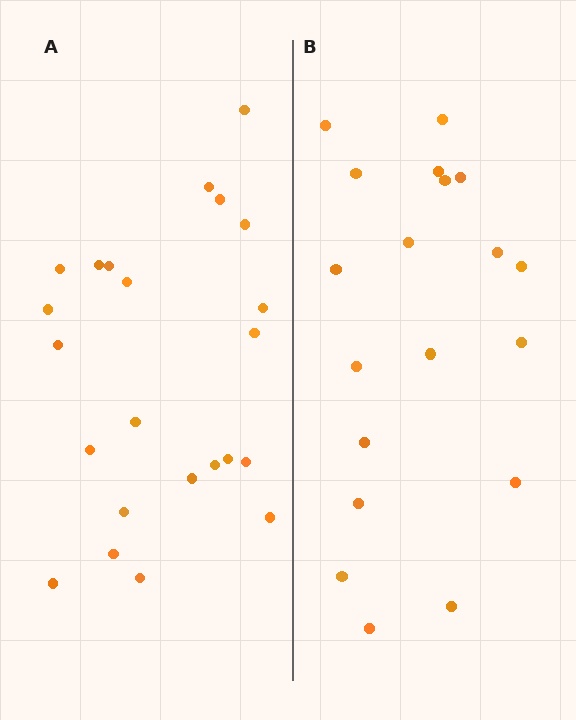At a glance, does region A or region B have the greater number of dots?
Region A (the left region) has more dots.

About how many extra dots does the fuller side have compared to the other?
Region A has about 4 more dots than region B.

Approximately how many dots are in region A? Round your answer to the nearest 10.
About 20 dots. (The exact count is 23, which rounds to 20.)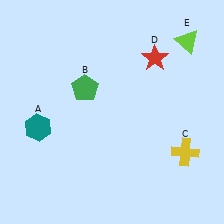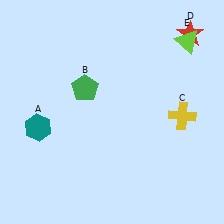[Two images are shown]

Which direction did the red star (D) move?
The red star (D) moved right.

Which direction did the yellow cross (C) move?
The yellow cross (C) moved up.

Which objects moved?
The objects that moved are: the yellow cross (C), the red star (D).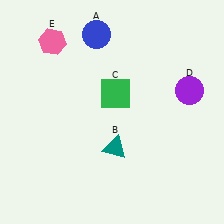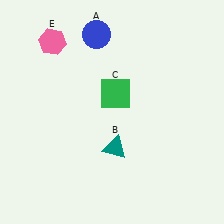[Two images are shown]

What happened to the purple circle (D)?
The purple circle (D) was removed in Image 2. It was in the top-right area of Image 1.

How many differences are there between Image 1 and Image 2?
There is 1 difference between the two images.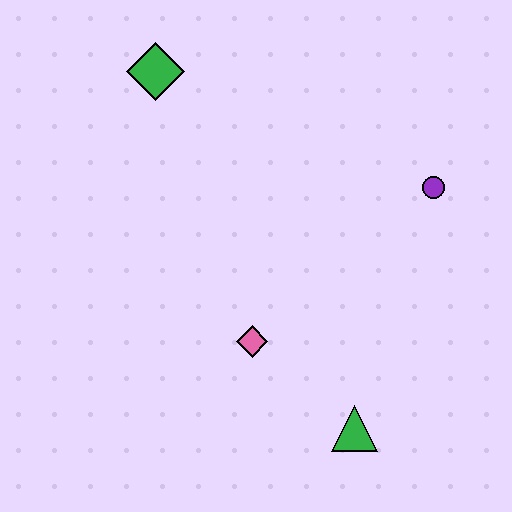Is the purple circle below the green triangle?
No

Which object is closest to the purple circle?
The pink diamond is closest to the purple circle.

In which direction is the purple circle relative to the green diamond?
The purple circle is to the right of the green diamond.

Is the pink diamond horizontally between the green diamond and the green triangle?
Yes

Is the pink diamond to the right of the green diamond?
Yes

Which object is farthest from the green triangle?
The green diamond is farthest from the green triangle.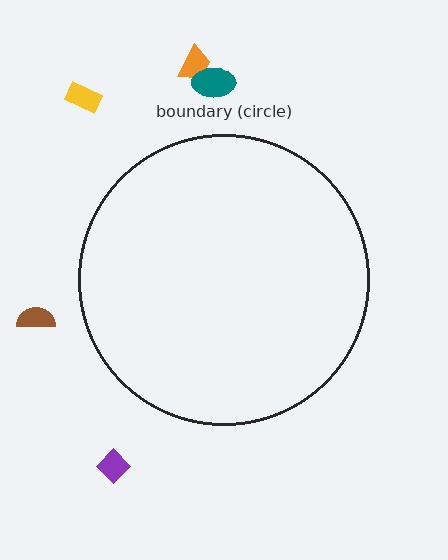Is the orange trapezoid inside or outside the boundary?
Outside.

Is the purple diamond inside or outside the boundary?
Outside.